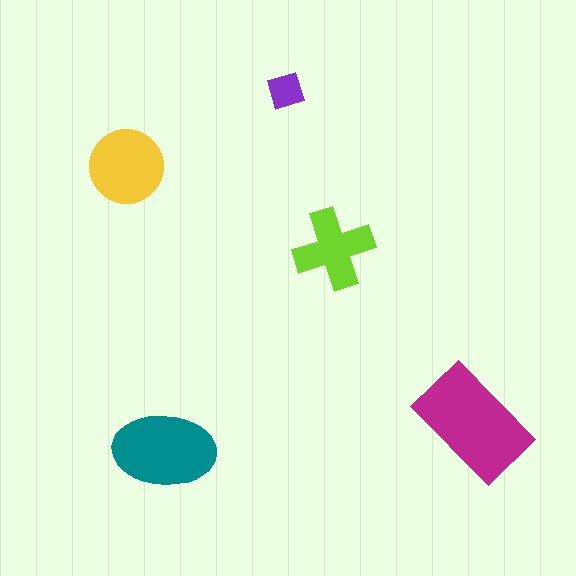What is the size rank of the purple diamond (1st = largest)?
5th.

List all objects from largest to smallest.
The magenta rectangle, the teal ellipse, the yellow circle, the lime cross, the purple diamond.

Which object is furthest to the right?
The magenta rectangle is rightmost.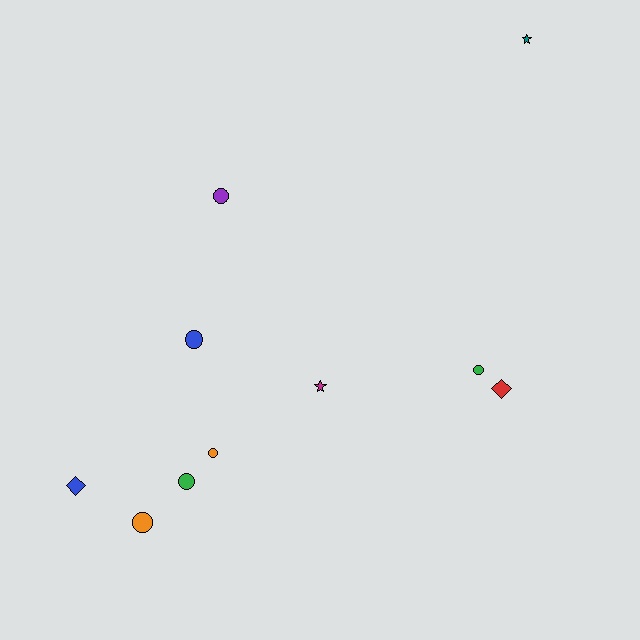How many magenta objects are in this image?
There is 1 magenta object.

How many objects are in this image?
There are 10 objects.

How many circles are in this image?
There are 6 circles.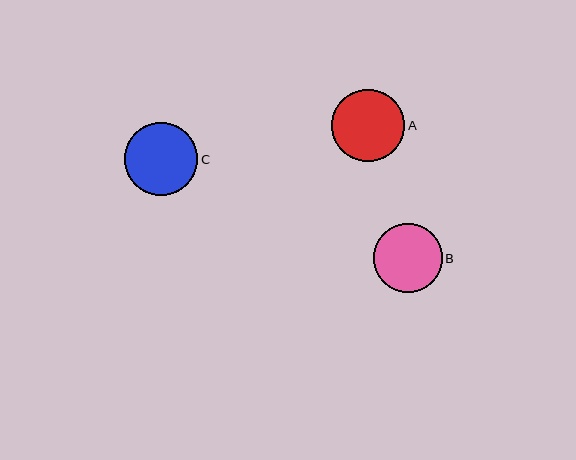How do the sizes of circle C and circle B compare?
Circle C and circle B are approximately the same size.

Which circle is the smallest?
Circle B is the smallest with a size of approximately 69 pixels.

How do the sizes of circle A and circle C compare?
Circle A and circle C are approximately the same size.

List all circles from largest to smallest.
From largest to smallest: A, C, B.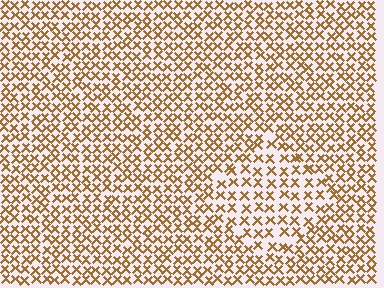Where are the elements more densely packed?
The elements are more densely packed outside the diamond boundary.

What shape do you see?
I see a diamond.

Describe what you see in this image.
The image contains small brown elements arranged at two different densities. A diamond-shaped region is visible where the elements are less densely packed than the surrounding area.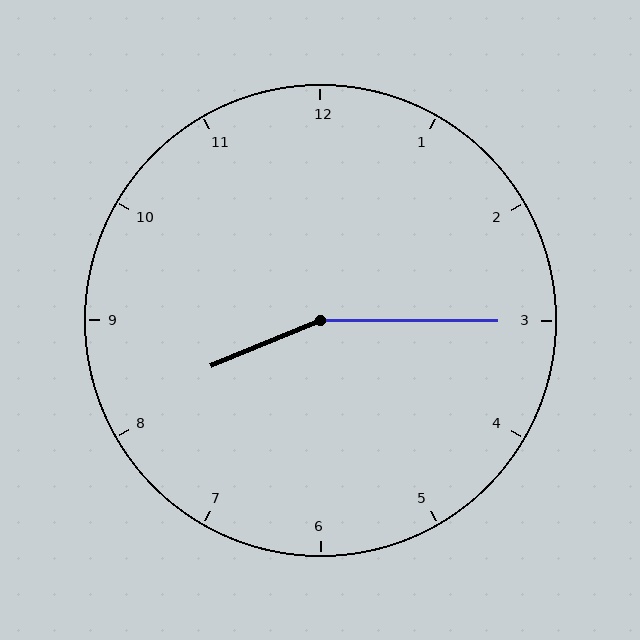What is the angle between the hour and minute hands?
Approximately 158 degrees.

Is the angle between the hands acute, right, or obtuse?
It is obtuse.